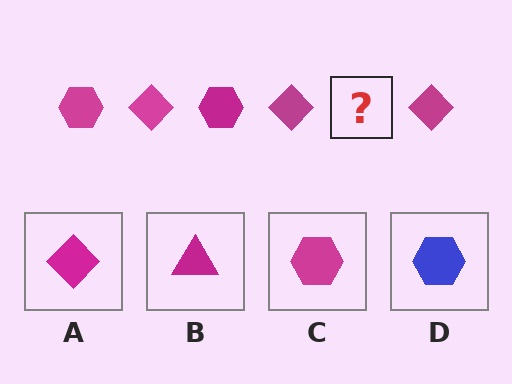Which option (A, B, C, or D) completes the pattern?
C.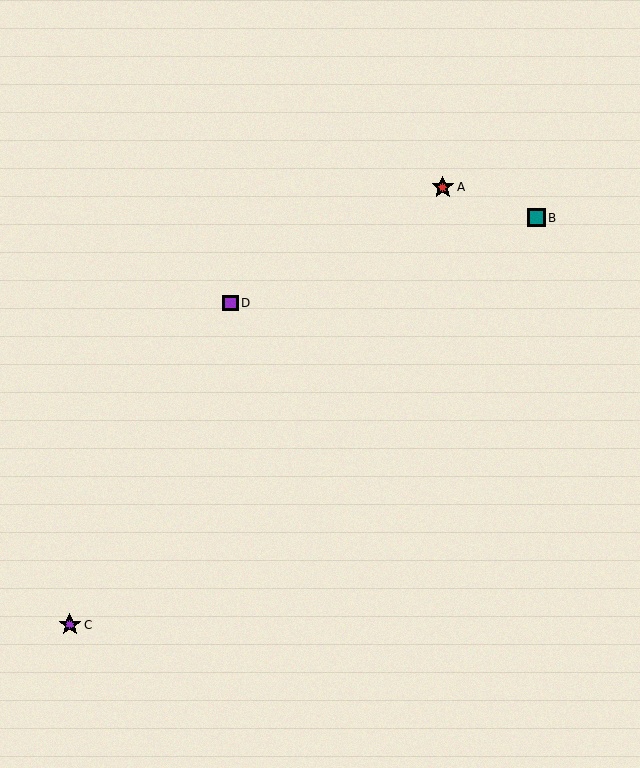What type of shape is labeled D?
Shape D is a purple square.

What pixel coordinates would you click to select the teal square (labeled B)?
Click at (537, 218) to select the teal square B.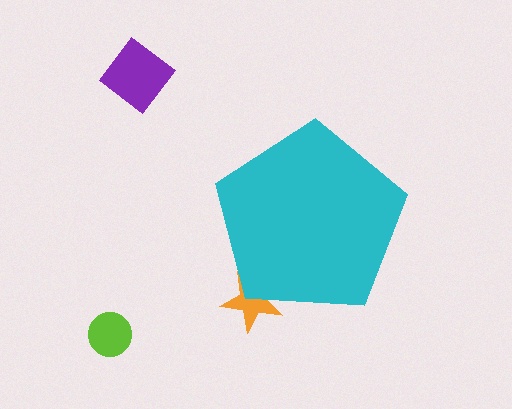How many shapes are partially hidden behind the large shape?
1 shape is partially hidden.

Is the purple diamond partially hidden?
No, the purple diamond is fully visible.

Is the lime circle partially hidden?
No, the lime circle is fully visible.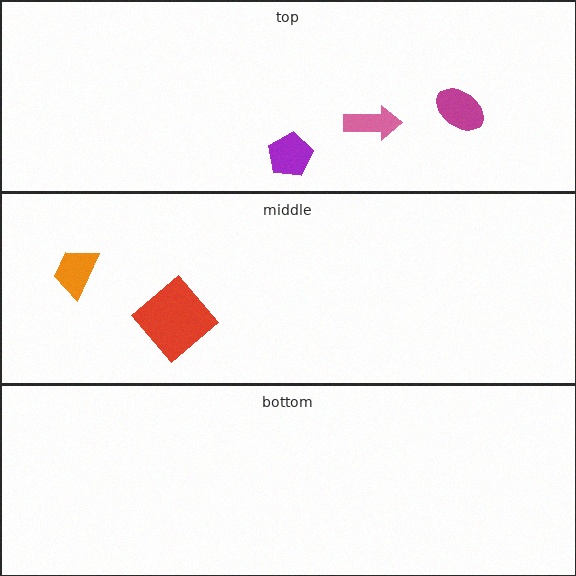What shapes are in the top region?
The purple pentagon, the pink arrow, the magenta ellipse.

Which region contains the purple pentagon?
The top region.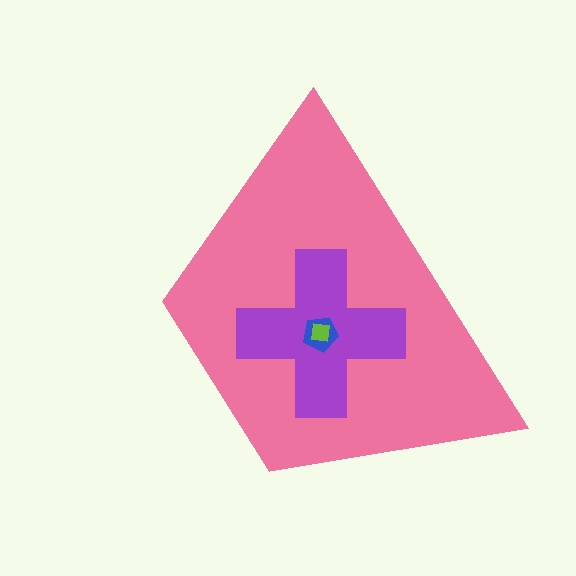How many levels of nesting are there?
4.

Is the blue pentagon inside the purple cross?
Yes.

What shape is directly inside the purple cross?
The blue pentagon.